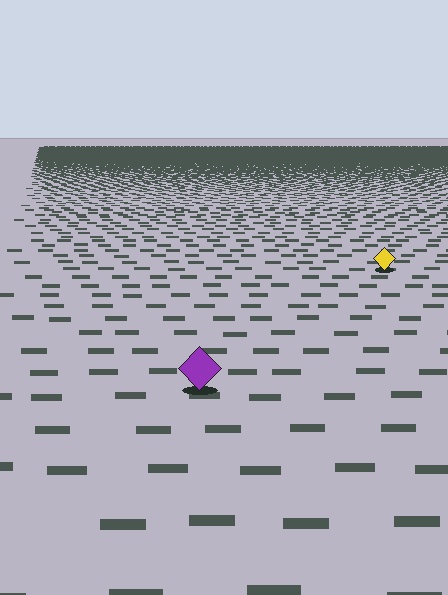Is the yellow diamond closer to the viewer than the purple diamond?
No. The purple diamond is closer — you can tell from the texture gradient: the ground texture is coarser near it.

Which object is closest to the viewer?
The purple diamond is closest. The texture marks near it are larger and more spread out.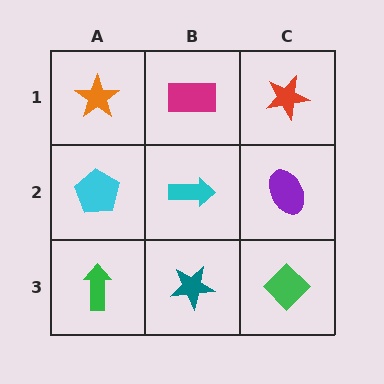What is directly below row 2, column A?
A green arrow.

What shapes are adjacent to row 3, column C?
A purple ellipse (row 2, column C), a teal star (row 3, column B).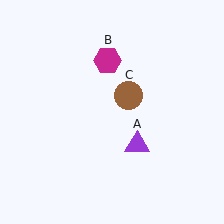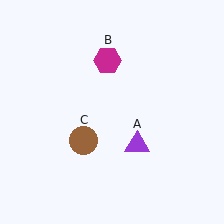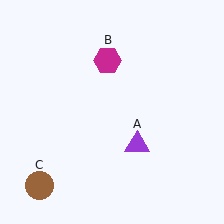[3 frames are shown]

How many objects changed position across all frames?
1 object changed position: brown circle (object C).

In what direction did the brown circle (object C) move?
The brown circle (object C) moved down and to the left.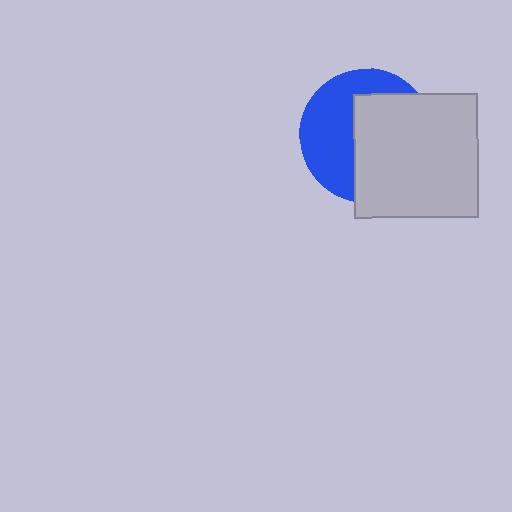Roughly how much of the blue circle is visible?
About half of it is visible (roughly 46%).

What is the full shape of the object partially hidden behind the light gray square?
The partially hidden object is a blue circle.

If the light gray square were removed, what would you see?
You would see the complete blue circle.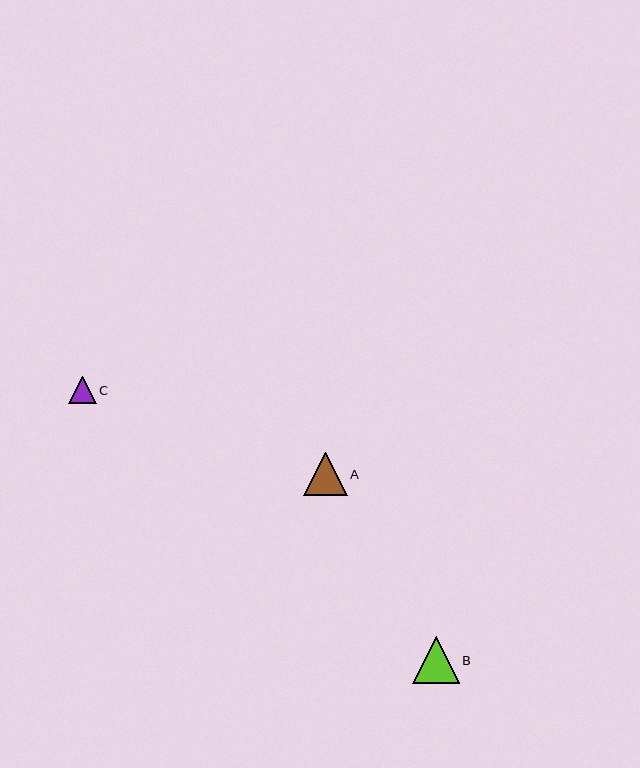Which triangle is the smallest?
Triangle C is the smallest with a size of approximately 27 pixels.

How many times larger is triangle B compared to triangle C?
Triangle B is approximately 1.7 times the size of triangle C.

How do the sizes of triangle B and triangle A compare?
Triangle B and triangle A are approximately the same size.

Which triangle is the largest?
Triangle B is the largest with a size of approximately 47 pixels.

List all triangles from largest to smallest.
From largest to smallest: B, A, C.